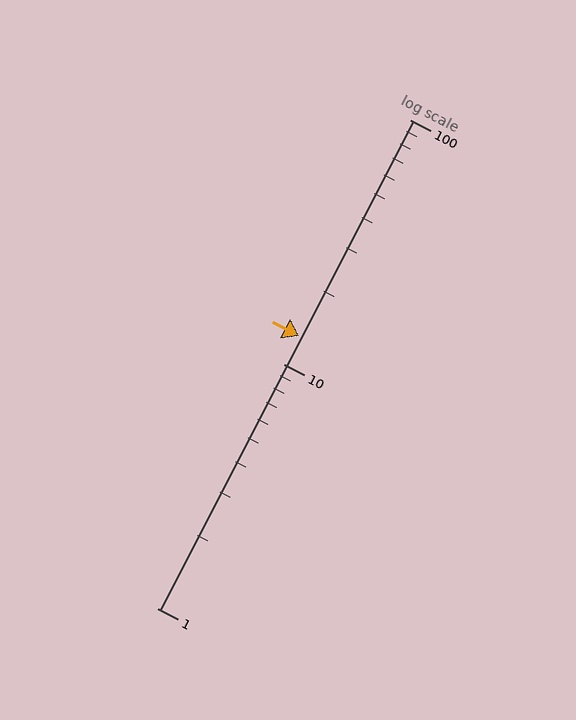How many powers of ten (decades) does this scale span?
The scale spans 2 decades, from 1 to 100.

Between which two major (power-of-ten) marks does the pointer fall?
The pointer is between 10 and 100.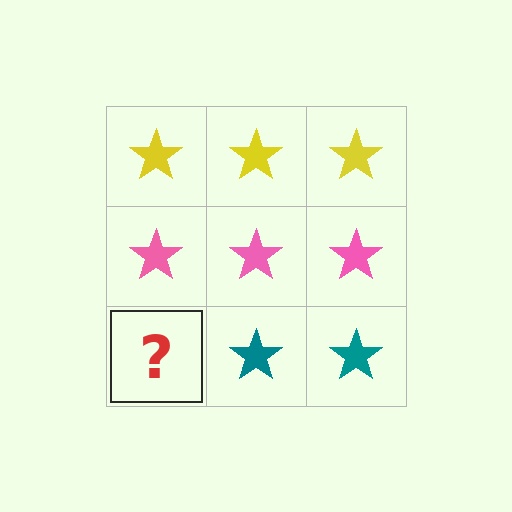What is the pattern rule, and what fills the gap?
The rule is that each row has a consistent color. The gap should be filled with a teal star.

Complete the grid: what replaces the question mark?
The question mark should be replaced with a teal star.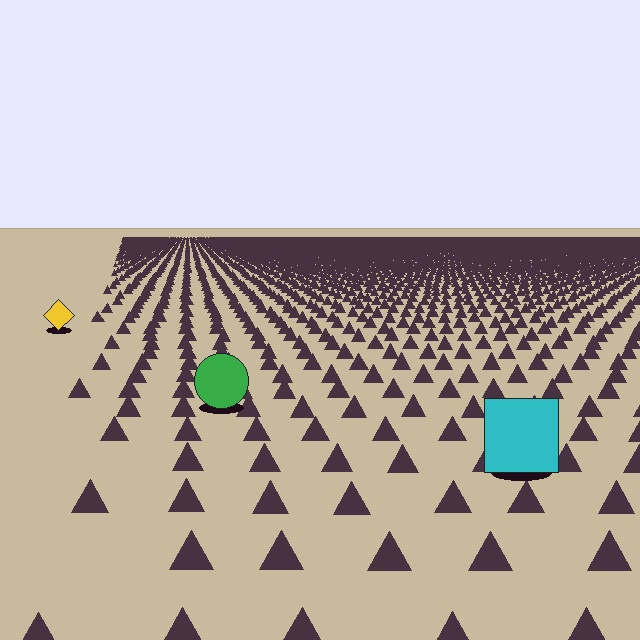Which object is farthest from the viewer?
The yellow diamond is farthest from the viewer. It appears smaller and the ground texture around it is denser.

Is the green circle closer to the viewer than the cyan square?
No. The cyan square is closer — you can tell from the texture gradient: the ground texture is coarser near it.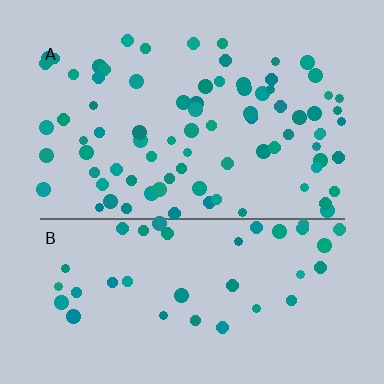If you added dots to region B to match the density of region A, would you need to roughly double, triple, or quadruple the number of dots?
Approximately double.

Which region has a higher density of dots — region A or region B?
A (the top).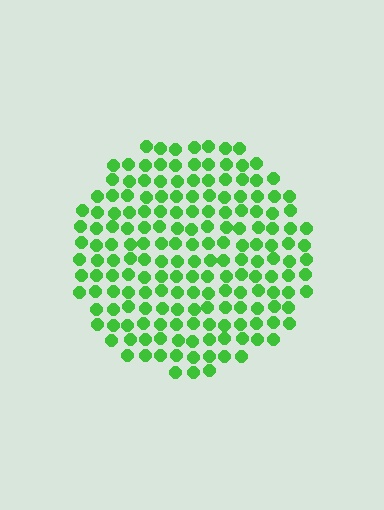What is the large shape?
The large shape is a circle.